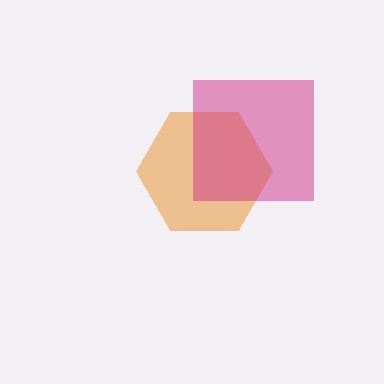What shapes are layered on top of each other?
The layered shapes are: an orange hexagon, a magenta square.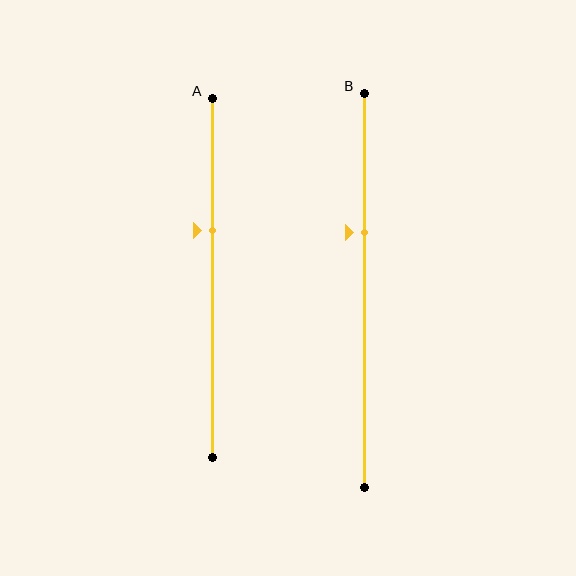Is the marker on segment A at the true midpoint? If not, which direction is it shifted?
No, the marker on segment A is shifted upward by about 13% of the segment length.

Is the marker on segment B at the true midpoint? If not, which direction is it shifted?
No, the marker on segment B is shifted upward by about 15% of the segment length.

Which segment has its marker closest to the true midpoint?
Segment A has its marker closest to the true midpoint.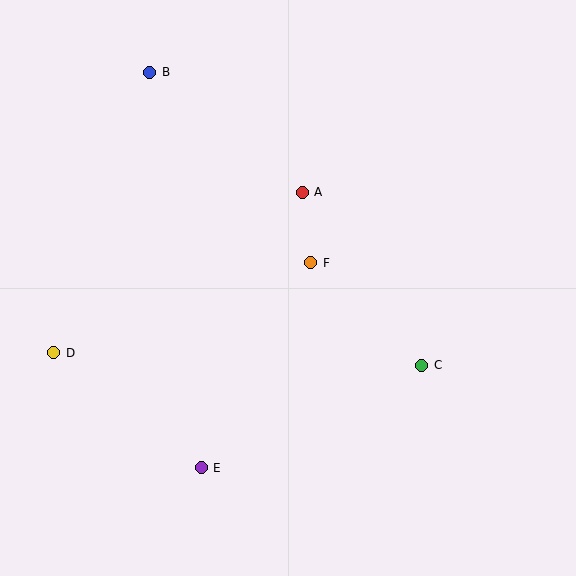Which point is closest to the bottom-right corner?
Point C is closest to the bottom-right corner.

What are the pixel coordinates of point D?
Point D is at (54, 353).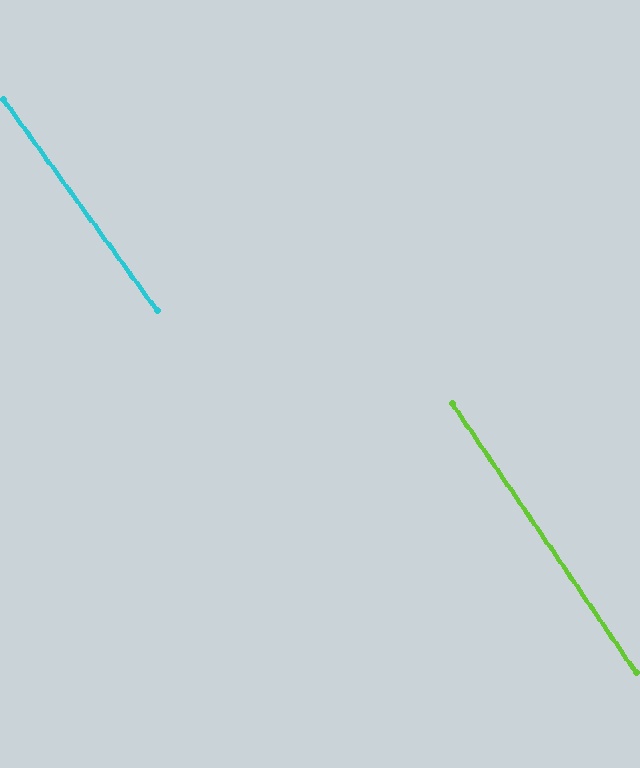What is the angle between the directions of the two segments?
Approximately 2 degrees.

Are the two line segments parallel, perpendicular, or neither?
Parallel — their directions differ by only 1.7°.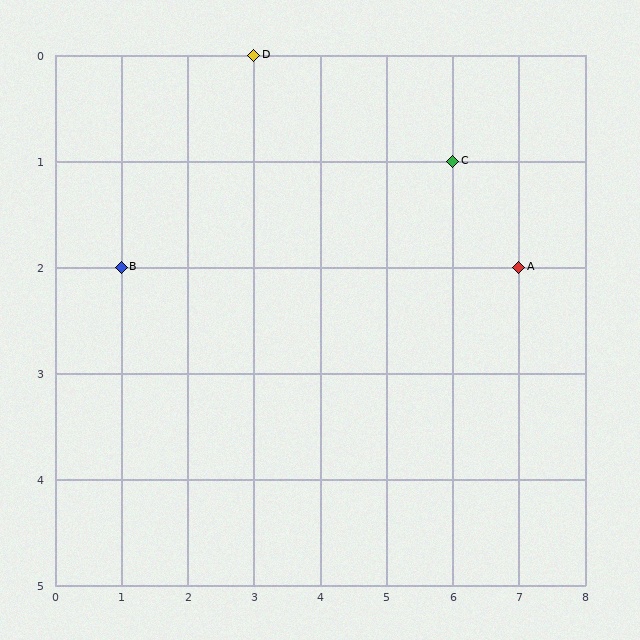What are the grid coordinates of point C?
Point C is at grid coordinates (6, 1).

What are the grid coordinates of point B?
Point B is at grid coordinates (1, 2).